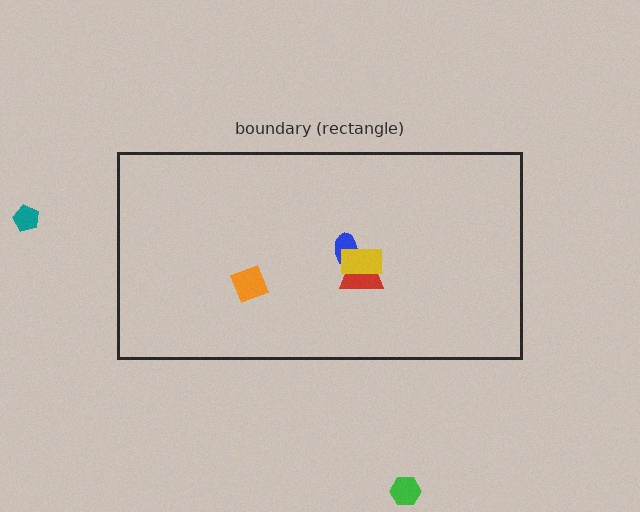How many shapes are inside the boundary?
4 inside, 2 outside.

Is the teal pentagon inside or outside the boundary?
Outside.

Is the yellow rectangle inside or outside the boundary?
Inside.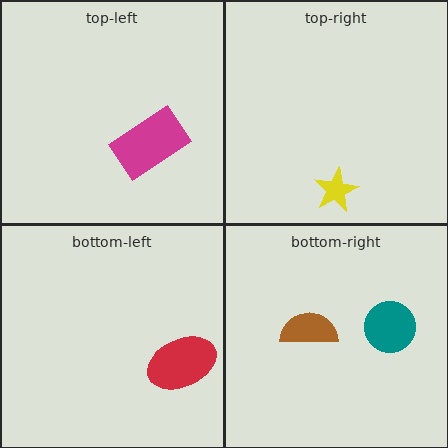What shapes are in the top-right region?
The yellow star.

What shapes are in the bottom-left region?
The red ellipse.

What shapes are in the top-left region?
The magenta rectangle.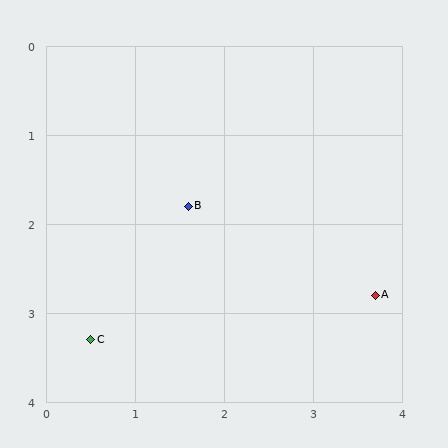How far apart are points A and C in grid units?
Points A and C are about 3.2 grid units apart.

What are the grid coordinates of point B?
Point B is at approximately (1.6, 1.8).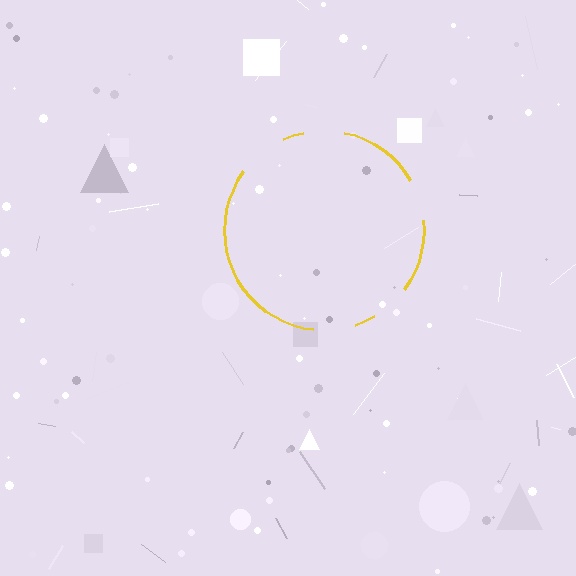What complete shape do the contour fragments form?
The contour fragments form a circle.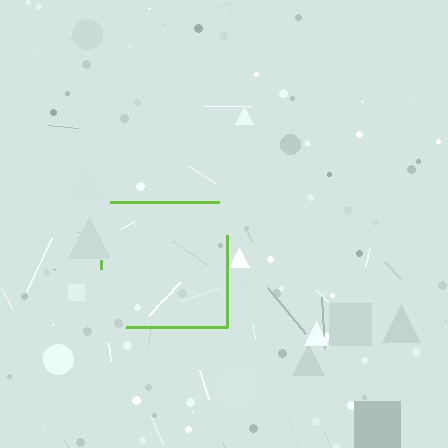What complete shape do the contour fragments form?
The contour fragments form a square.